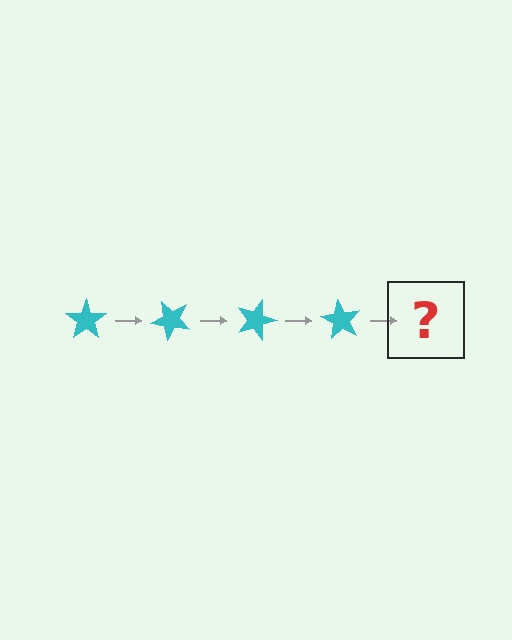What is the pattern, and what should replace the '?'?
The pattern is that the star rotates 45 degrees each step. The '?' should be a cyan star rotated 180 degrees.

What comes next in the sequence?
The next element should be a cyan star rotated 180 degrees.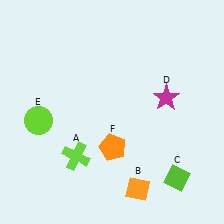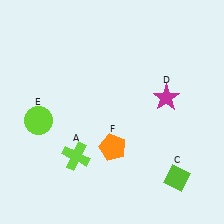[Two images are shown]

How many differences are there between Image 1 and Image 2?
There is 1 difference between the two images.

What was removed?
The orange diamond (B) was removed in Image 2.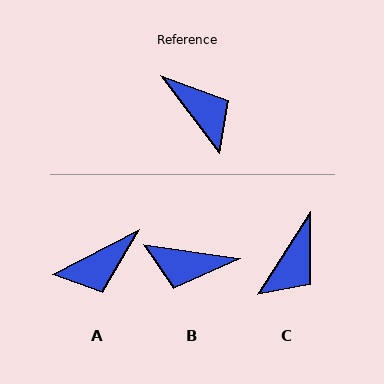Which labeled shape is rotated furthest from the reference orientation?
B, about 136 degrees away.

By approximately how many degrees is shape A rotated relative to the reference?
Approximately 101 degrees clockwise.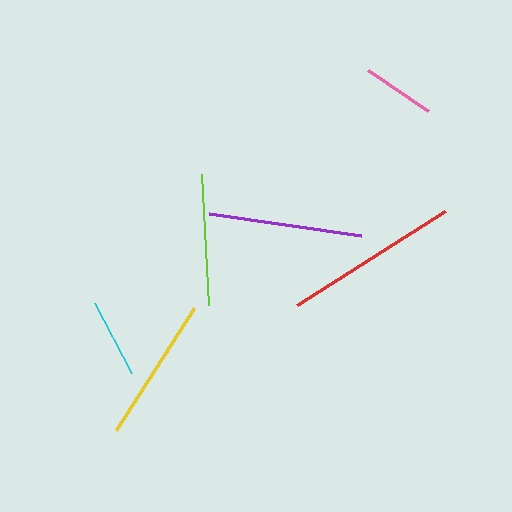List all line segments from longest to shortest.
From longest to shortest: red, purple, yellow, lime, cyan, pink.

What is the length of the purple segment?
The purple segment is approximately 153 pixels long.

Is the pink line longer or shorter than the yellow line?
The yellow line is longer than the pink line.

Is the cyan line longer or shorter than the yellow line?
The yellow line is longer than the cyan line.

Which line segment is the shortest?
The pink line is the shortest at approximately 73 pixels.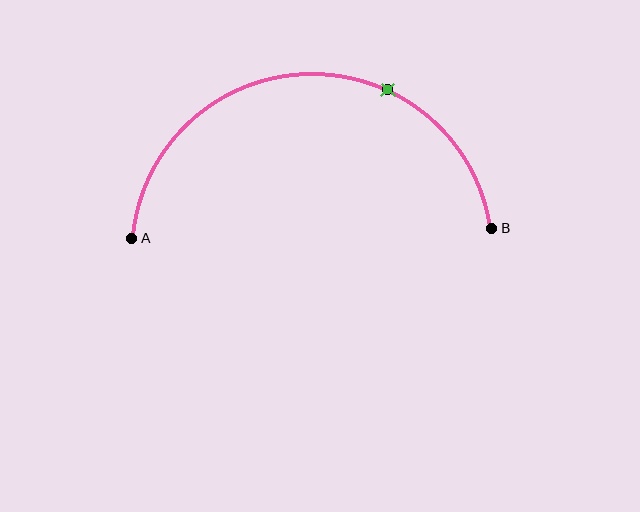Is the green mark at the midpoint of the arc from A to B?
No. The green mark lies on the arc but is closer to endpoint B. The arc midpoint would be at the point on the curve equidistant along the arc from both A and B.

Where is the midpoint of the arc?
The arc midpoint is the point on the curve farthest from the straight line joining A and B. It sits above that line.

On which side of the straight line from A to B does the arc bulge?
The arc bulges above the straight line connecting A and B.